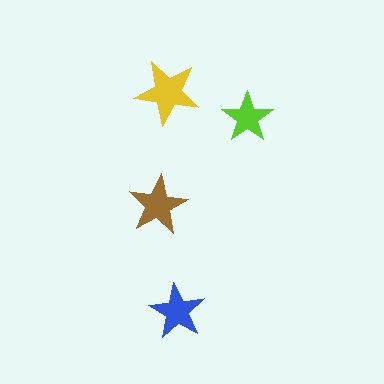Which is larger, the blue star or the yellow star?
The yellow one.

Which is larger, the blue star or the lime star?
The blue one.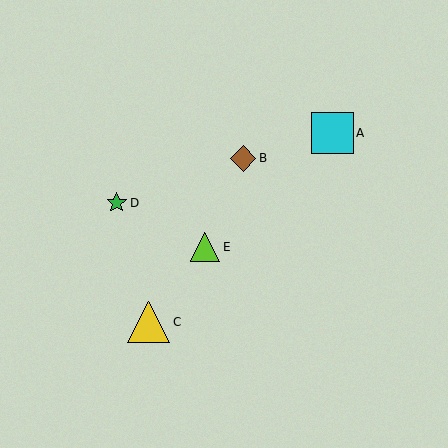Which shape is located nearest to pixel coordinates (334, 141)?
The cyan square (labeled A) at (333, 133) is nearest to that location.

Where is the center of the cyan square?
The center of the cyan square is at (333, 133).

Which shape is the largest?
The yellow triangle (labeled C) is the largest.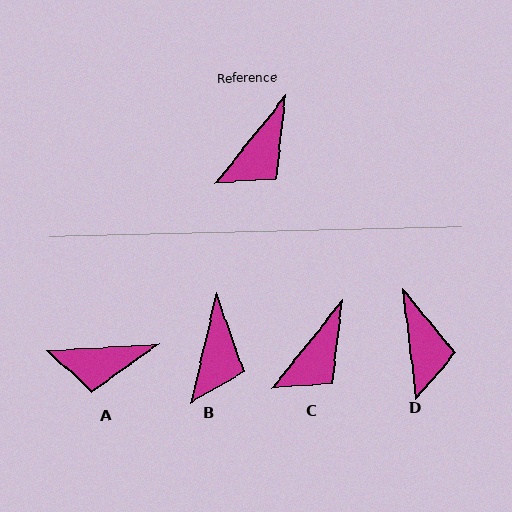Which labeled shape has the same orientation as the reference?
C.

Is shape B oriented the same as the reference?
No, it is off by about 26 degrees.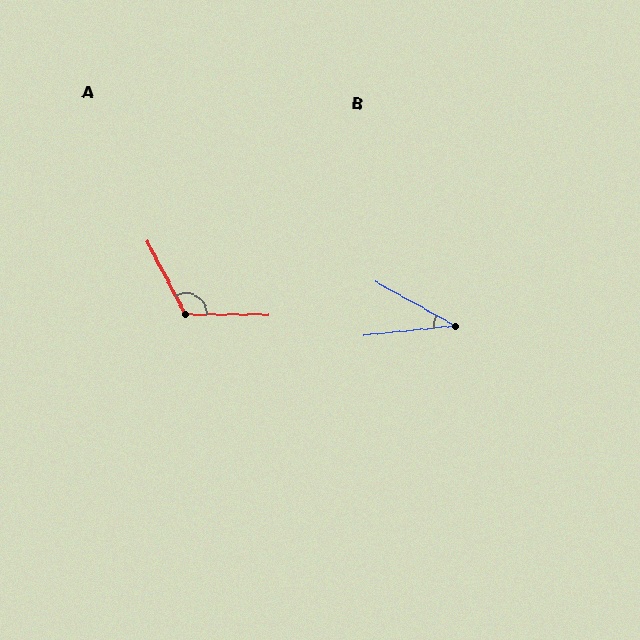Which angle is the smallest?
B, at approximately 35 degrees.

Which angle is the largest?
A, at approximately 118 degrees.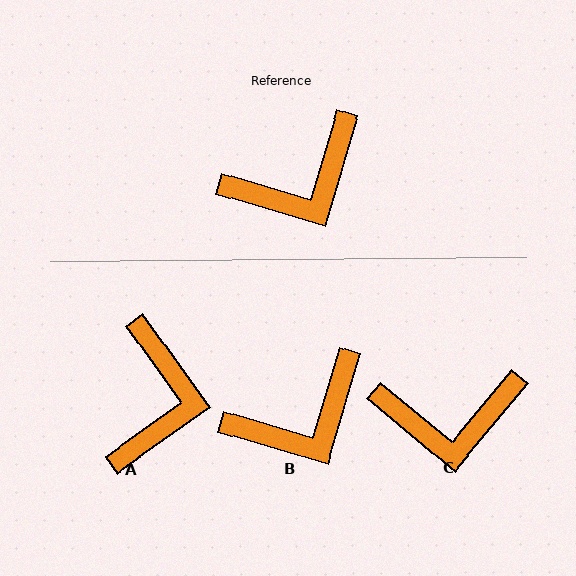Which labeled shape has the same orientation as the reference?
B.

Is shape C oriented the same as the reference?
No, it is off by about 23 degrees.